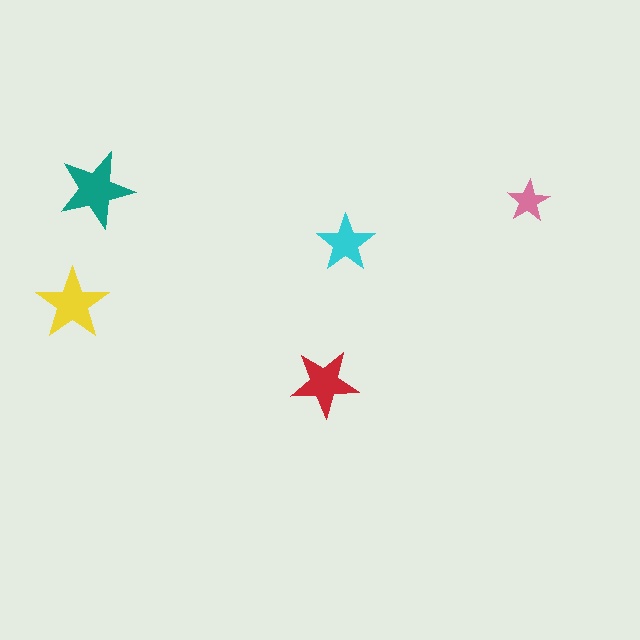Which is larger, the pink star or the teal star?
The teal one.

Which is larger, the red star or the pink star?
The red one.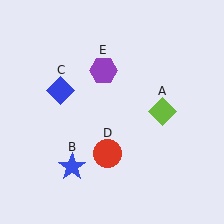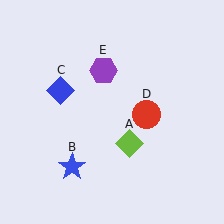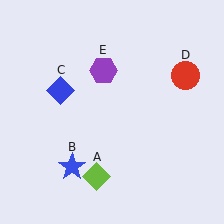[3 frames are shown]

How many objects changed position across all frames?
2 objects changed position: lime diamond (object A), red circle (object D).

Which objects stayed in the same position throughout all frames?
Blue star (object B) and blue diamond (object C) and purple hexagon (object E) remained stationary.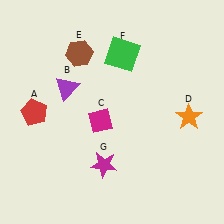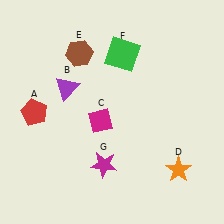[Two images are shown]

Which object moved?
The orange star (D) moved down.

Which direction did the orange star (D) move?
The orange star (D) moved down.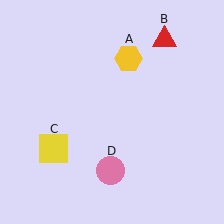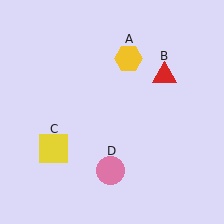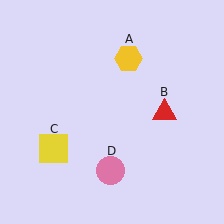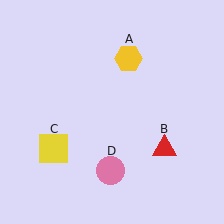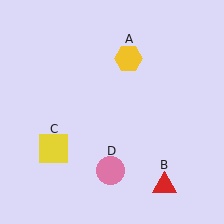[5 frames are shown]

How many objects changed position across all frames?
1 object changed position: red triangle (object B).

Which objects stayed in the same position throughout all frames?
Yellow hexagon (object A) and yellow square (object C) and pink circle (object D) remained stationary.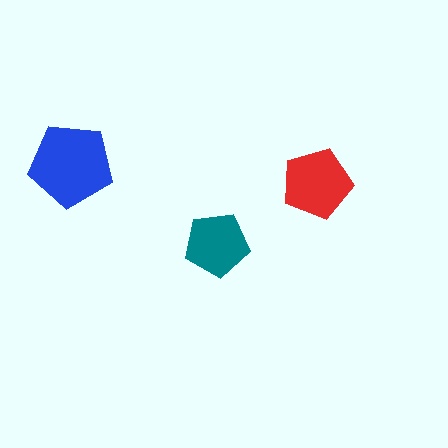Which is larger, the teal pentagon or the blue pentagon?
The blue one.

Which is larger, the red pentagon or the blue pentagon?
The blue one.